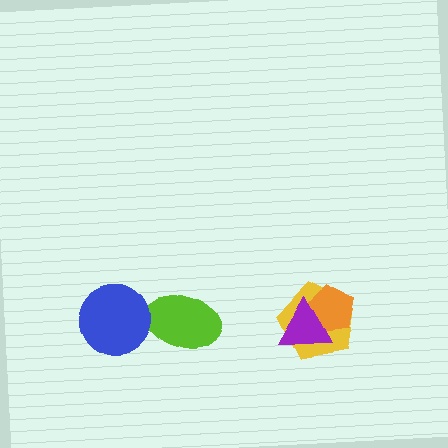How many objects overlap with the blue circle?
0 objects overlap with the blue circle.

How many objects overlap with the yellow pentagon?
2 objects overlap with the yellow pentagon.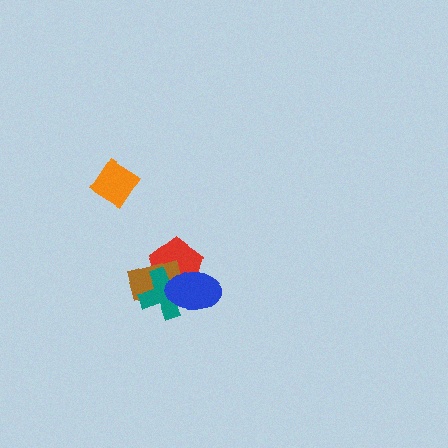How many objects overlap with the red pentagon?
3 objects overlap with the red pentagon.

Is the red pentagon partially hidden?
Yes, it is partially covered by another shape.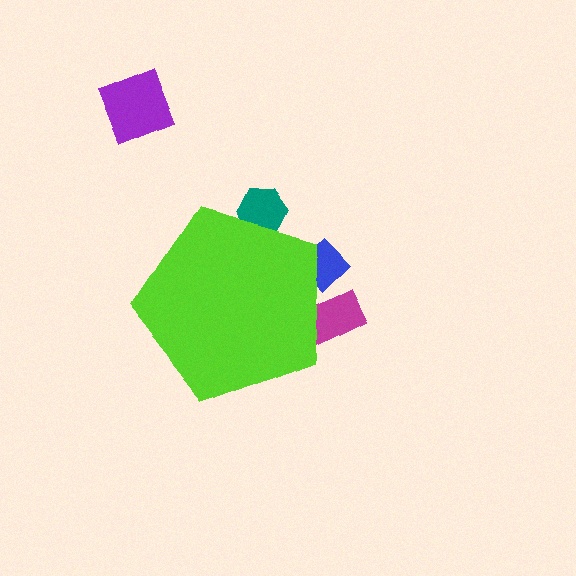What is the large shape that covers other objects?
A lime pentagon.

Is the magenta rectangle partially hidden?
Yes, the magenta rectangle is partially hidden behind the lime pentagon.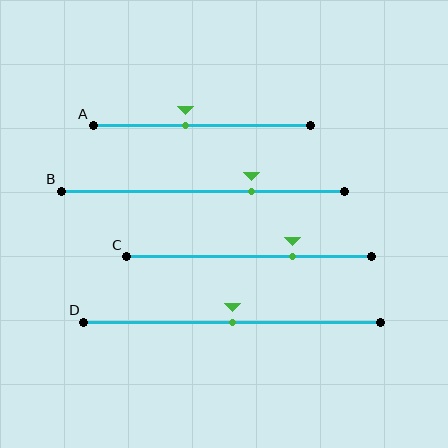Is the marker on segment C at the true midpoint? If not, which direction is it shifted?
No, the marker on segment C is shifted to the right by about 18% of the segment length.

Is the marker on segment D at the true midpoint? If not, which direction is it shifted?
Yes, the marker on segment D is at the true midpoint.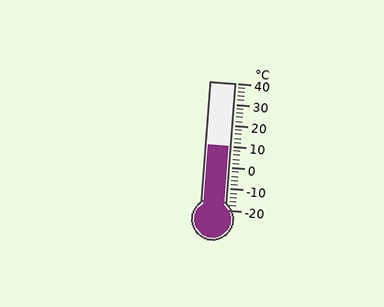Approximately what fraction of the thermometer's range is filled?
The thermometer is filled to approximately 50% of its range.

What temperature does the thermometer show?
The thermometer shows approximately 10°C.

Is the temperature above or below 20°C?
The temperature is below 20°C.